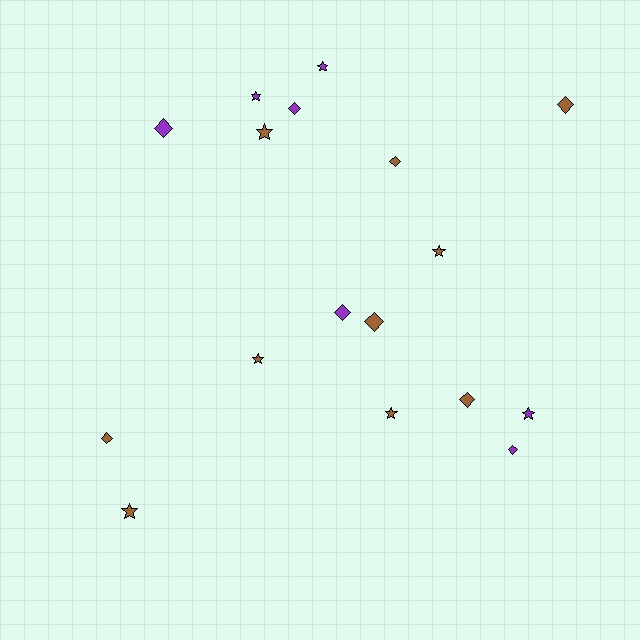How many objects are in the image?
There are 17 objects.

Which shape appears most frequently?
Diamond, with 9 objects.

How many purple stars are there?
There are 3 purple stars.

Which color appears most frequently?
Brown, with 10 objects.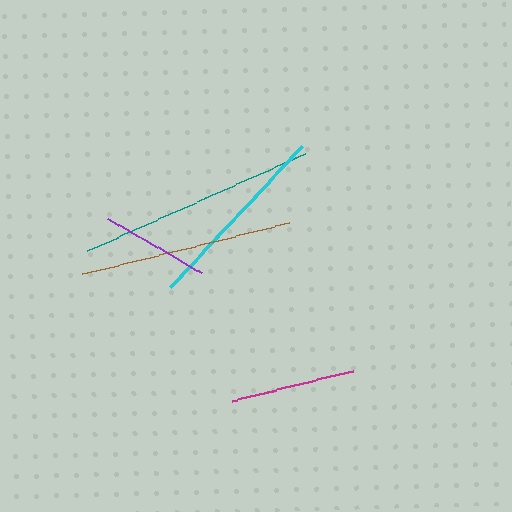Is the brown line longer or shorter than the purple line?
The brown line is longer than the purple line.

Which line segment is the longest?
The teal line is the longest at approximately 239 pixels.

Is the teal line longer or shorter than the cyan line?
The teal line is longer than the cyan line.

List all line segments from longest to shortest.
From longest to shortest: teal, brown, cyan, magenta, purple.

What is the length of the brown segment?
The brown segment is approximately 214 pixels long.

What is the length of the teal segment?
The teal segment is approximately 239 pixels long.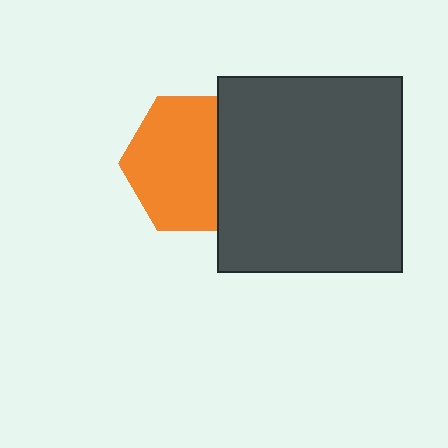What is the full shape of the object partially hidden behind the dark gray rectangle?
The partially hidden object is an orange hexagon.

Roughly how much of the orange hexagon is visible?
Most of it is visible (roughly 68%).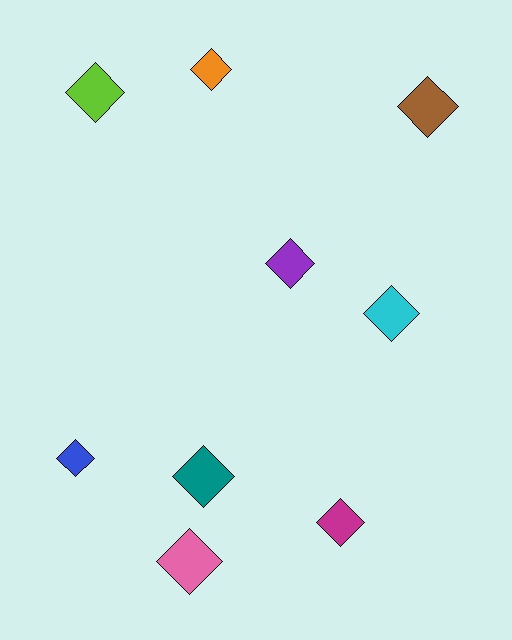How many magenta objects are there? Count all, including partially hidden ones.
There is 1 magenta object.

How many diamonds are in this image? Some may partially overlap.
There are 9 diamonds.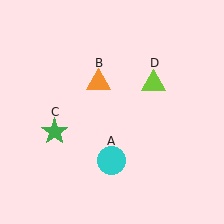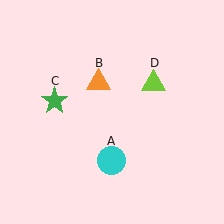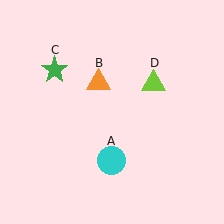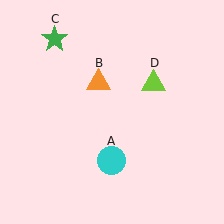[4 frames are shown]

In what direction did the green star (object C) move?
The green star (object C) moved up.